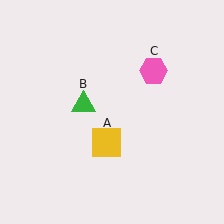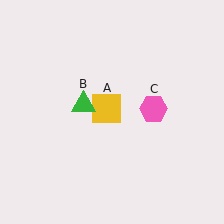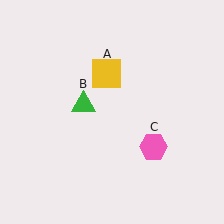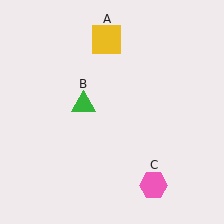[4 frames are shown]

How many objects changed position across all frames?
2 objects changed position: yellow square (object A), pink hexagon (object C).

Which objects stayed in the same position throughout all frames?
Green triangle (object B) remained stationary.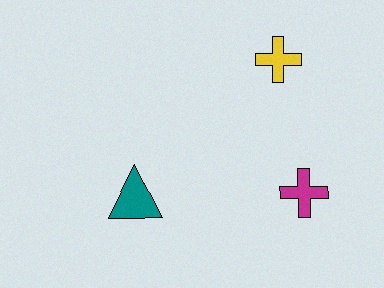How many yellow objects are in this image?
There is 1 yellow object.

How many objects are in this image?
There are 3 objects.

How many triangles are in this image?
There is 1 triangle.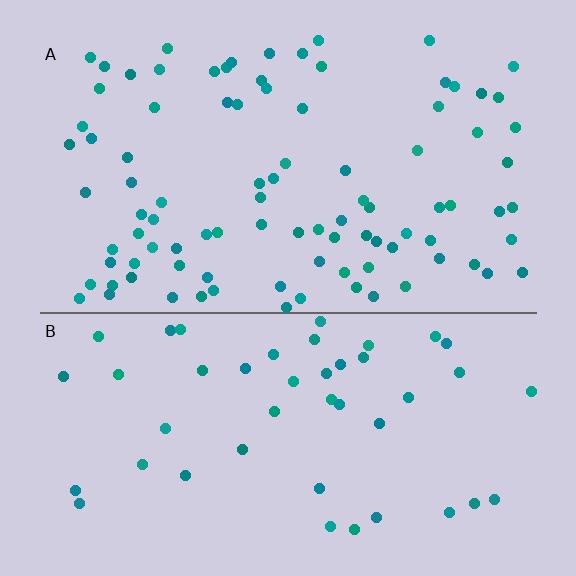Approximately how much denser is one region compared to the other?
Approximately 2.0× — region A over region B.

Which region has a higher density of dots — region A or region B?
A (the top).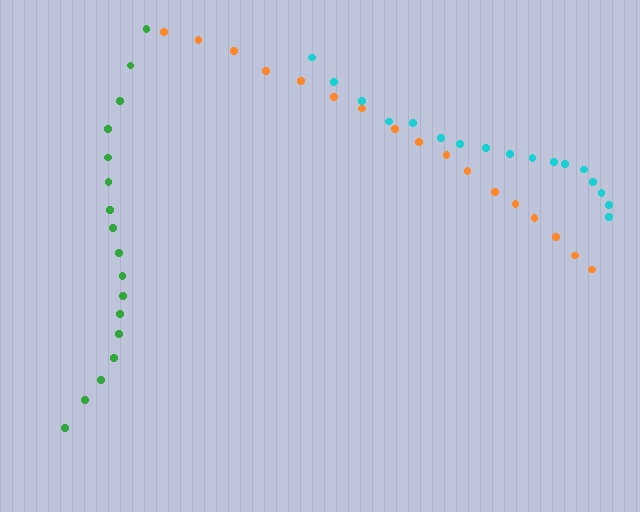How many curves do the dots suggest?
There are 3 distinct paths.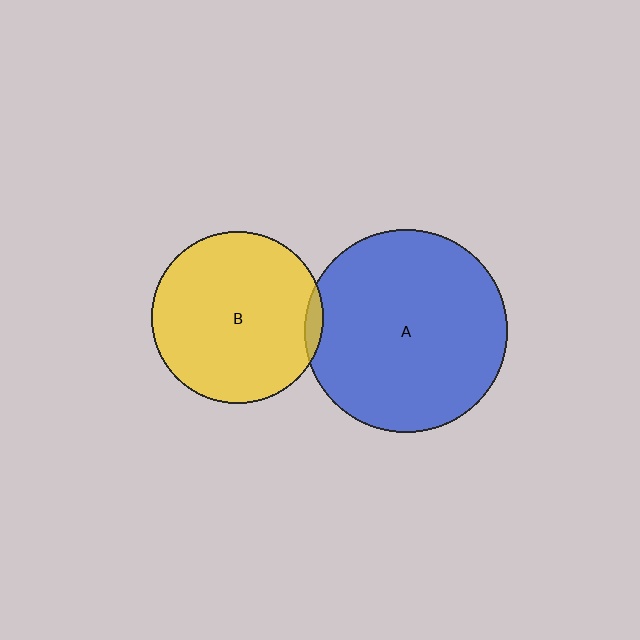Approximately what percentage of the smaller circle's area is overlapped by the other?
Approximately 5%.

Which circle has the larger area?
Circle A (blue).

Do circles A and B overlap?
Yes.